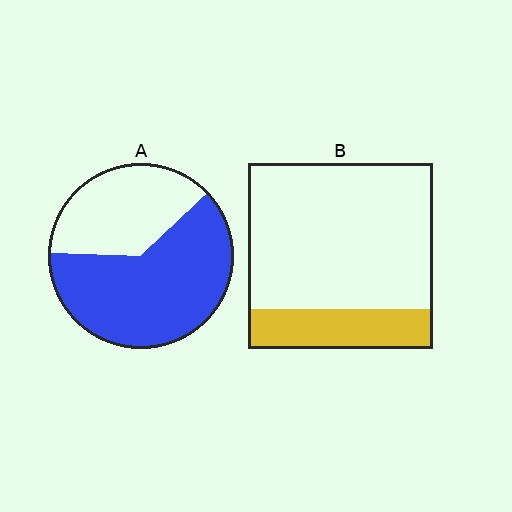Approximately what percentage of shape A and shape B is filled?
A is approximately 65% and B is approximately 20%.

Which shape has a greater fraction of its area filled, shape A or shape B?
Shape A.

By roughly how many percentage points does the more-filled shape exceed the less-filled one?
By roughly 40 percentage points (A over B).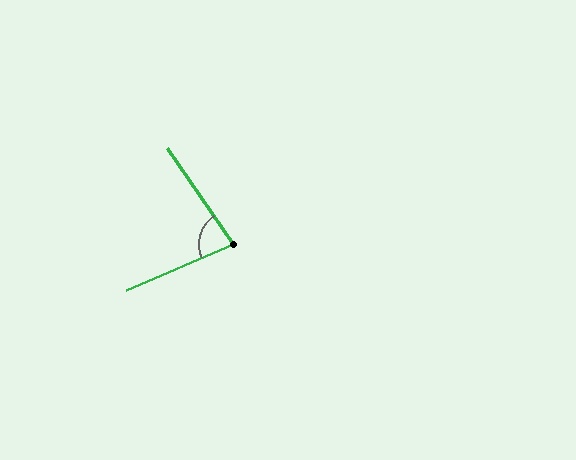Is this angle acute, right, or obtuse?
It is acute.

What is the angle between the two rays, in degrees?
Approximately 79 degrees.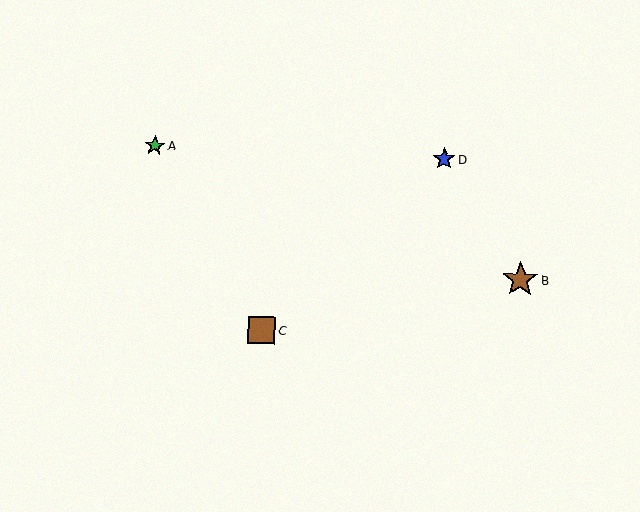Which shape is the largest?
The brown star (labeled B) is the largest.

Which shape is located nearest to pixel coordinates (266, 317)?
The brown square (labeled C) at (262, 330) is nearest to that location.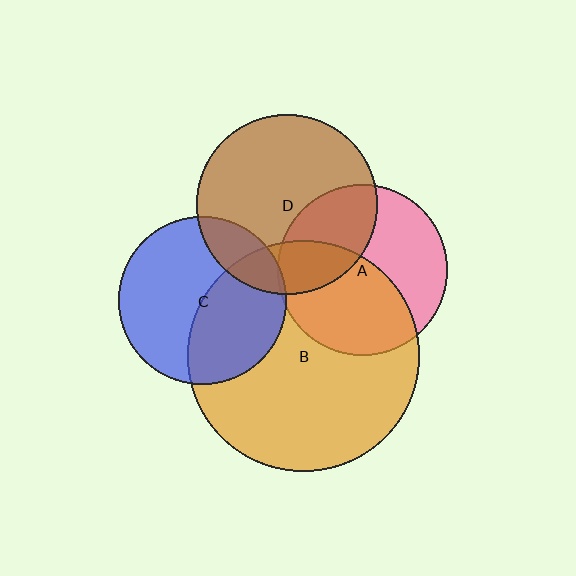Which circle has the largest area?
Circle B (orange).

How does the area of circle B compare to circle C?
Approximately 1.9 times.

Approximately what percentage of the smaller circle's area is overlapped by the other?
Approximately 50%.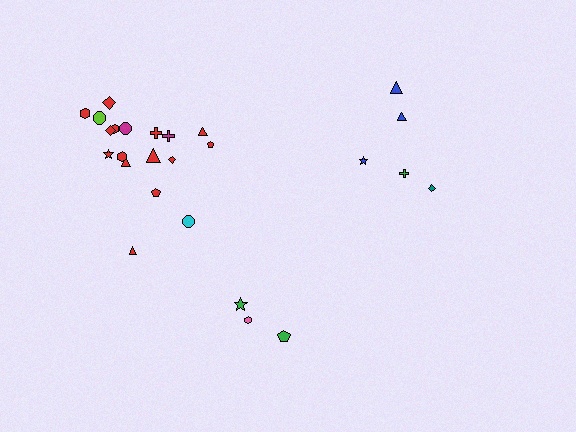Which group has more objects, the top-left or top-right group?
The top-left group.